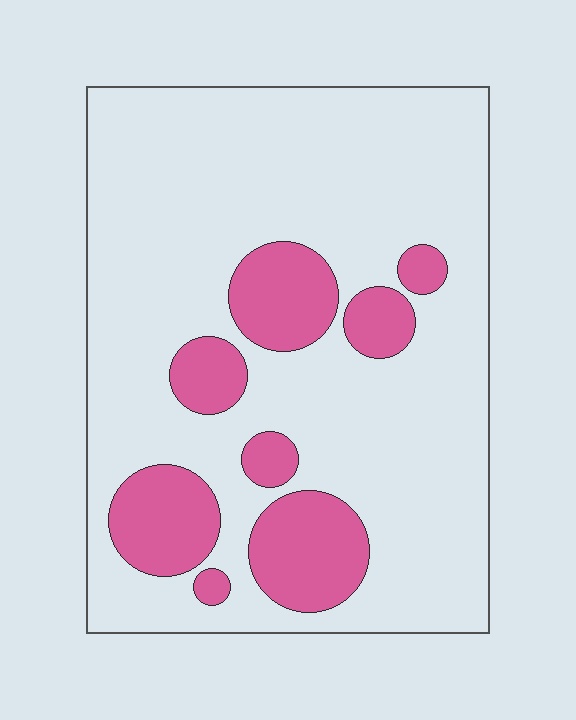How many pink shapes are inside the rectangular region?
8.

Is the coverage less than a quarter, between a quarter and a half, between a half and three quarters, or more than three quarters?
Less than a quarter.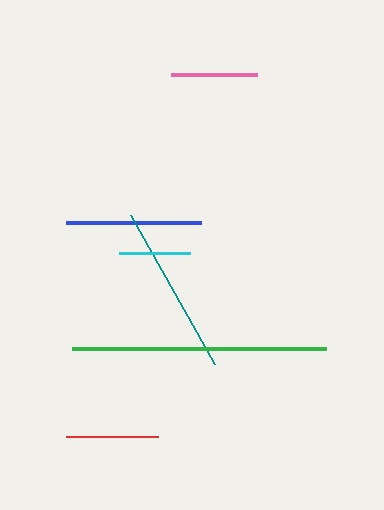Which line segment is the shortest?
The cyan line is the shortest at approximately 72 pixels.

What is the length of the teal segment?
The teal segment is approximately 171 pixels long.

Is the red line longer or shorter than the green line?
The green line is longer than the red line.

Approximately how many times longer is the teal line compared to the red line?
The teal line is approximately 1.9 times the length of the red line.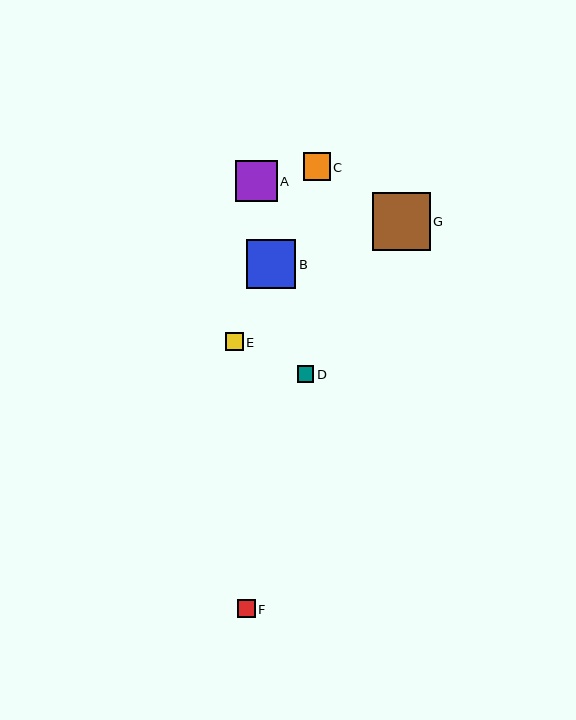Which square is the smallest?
Square D is the smallest with a size of approximately 16 pixels.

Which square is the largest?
Square G is the largest with a size of approximately 58 pixels.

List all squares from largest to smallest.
From largest to smallest: G, B, A, C, E, F, D.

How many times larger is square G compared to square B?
Square G is approximately 1.2 times the size of square B.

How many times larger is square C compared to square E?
Square C is approximately 1.5 times the size of square E.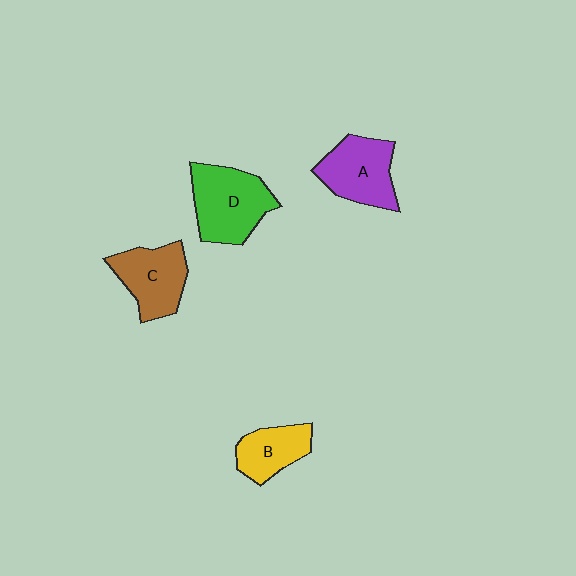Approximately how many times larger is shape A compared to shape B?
Approximately 1.4 times.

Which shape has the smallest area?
Shape B (yellow).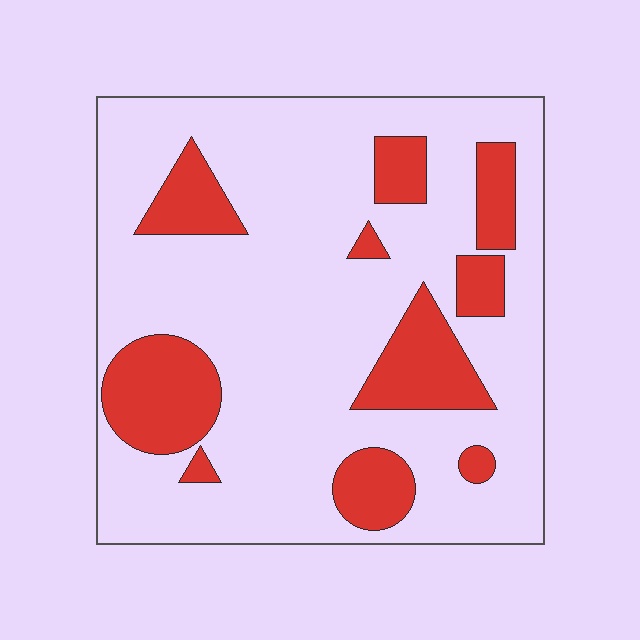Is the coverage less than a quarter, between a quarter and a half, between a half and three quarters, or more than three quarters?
Less than a quarter.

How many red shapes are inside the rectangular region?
10.